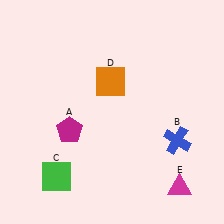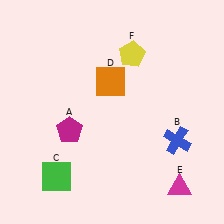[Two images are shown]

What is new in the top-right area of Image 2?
A yellow pentagon (F) was added in the top-right area of Image 2.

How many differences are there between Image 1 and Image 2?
There is 1 difference between the two images.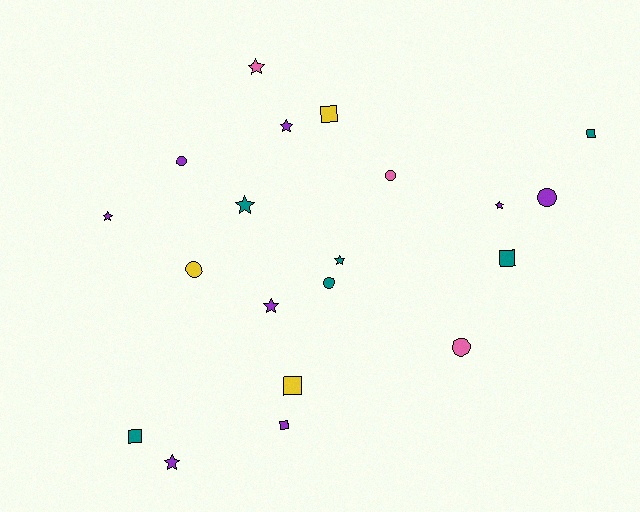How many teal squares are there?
There are 3 teal squares.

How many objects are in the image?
There are 20 objects.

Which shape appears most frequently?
Star, with 8 objects.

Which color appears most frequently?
Purple, with 8 objects.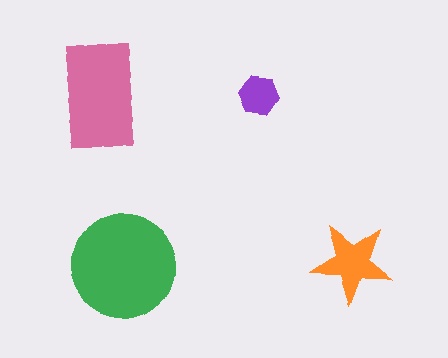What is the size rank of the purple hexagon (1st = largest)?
4th.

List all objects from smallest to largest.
The purple hexagon, the orange star, the pink rectangle, the green circle.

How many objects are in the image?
There are 4 objects in the image.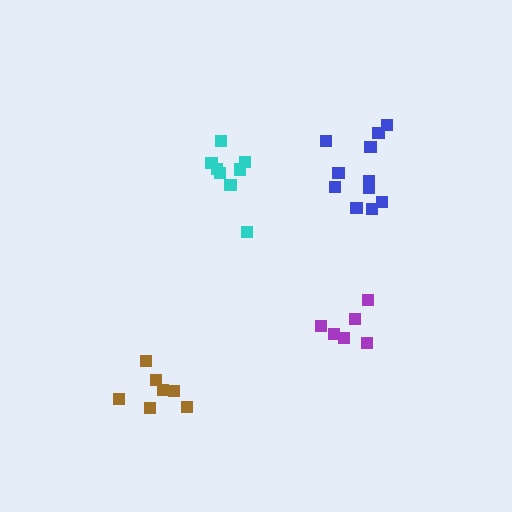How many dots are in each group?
Group 1: 6 dots, Group 2: 11 dots, Group 3: 7 dots, Group 4: 8 dots (32 total).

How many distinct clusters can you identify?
There are 4 distinct clusters.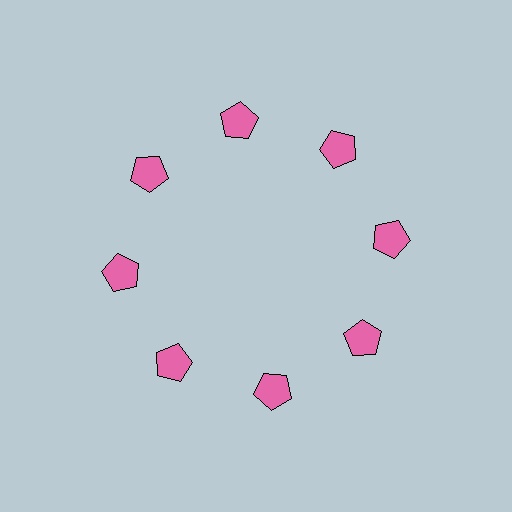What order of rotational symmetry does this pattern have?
This pattern has 8-fold rotational symmetry.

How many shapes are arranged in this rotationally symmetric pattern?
There are 8 shapes, arranged in 8 groups of 1.